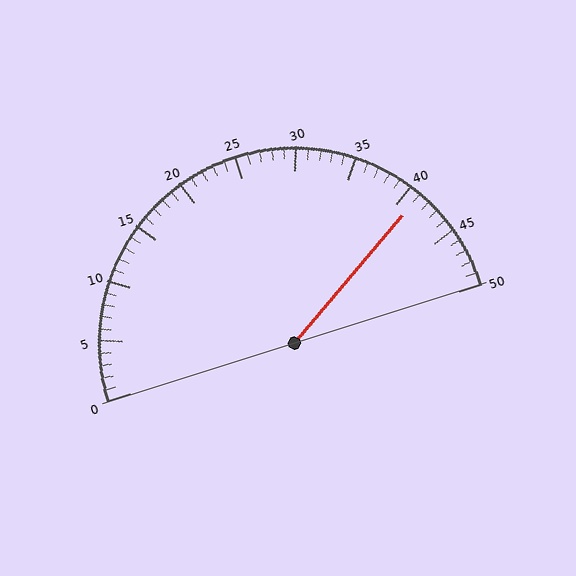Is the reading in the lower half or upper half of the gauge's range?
The reading is in the upper half of the range (0 to 50).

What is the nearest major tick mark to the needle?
The nearest major tick mark is 40.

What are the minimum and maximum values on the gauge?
The gauge ranges from 0 to 50.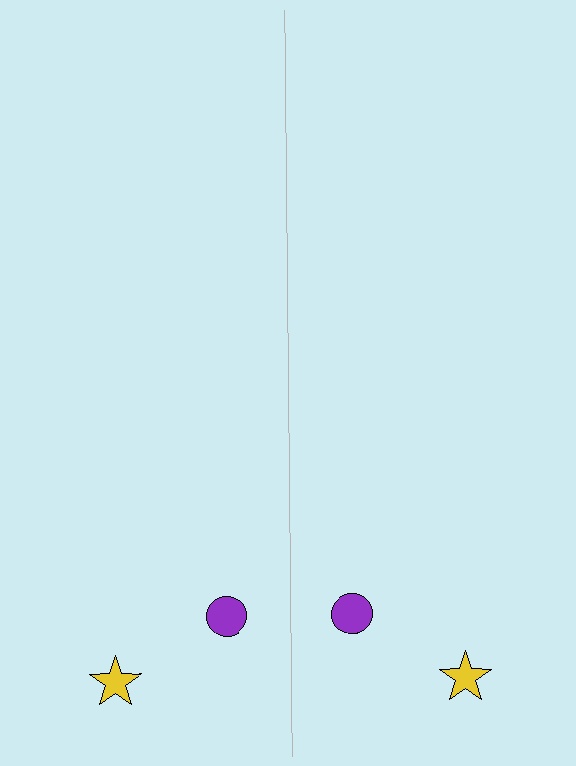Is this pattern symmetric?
Yes, this pattern has bilateral (reflection) symmetry.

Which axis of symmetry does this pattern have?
The pattern has a vertical axis of symmetry running through the center of the image.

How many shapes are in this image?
There are 4 shapes in this image.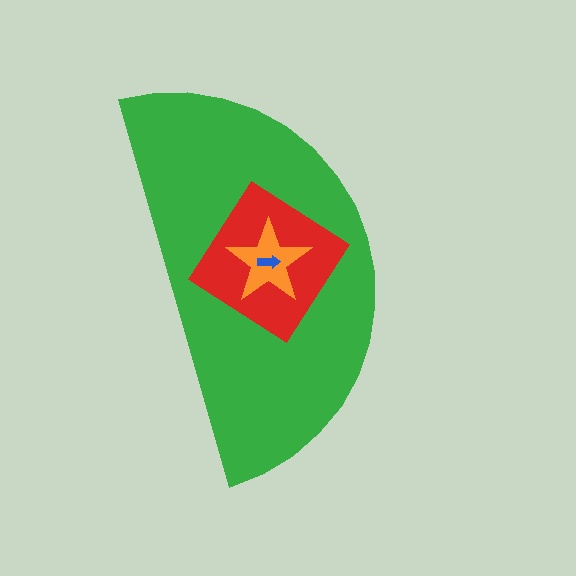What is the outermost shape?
The green semicircle.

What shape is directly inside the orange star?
The blue arrow.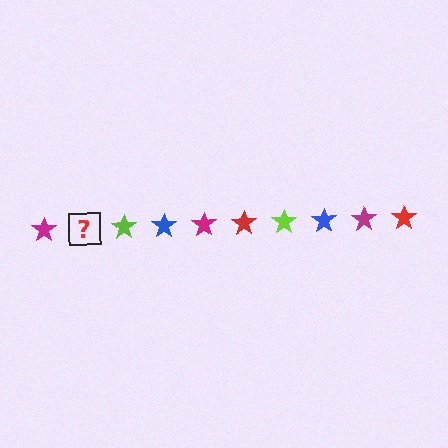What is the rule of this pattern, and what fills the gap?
The rule is that the pattern cycles through magenta, red, lime, blue stars. The gap should be filled with a red star.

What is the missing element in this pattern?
The missing element is a red star.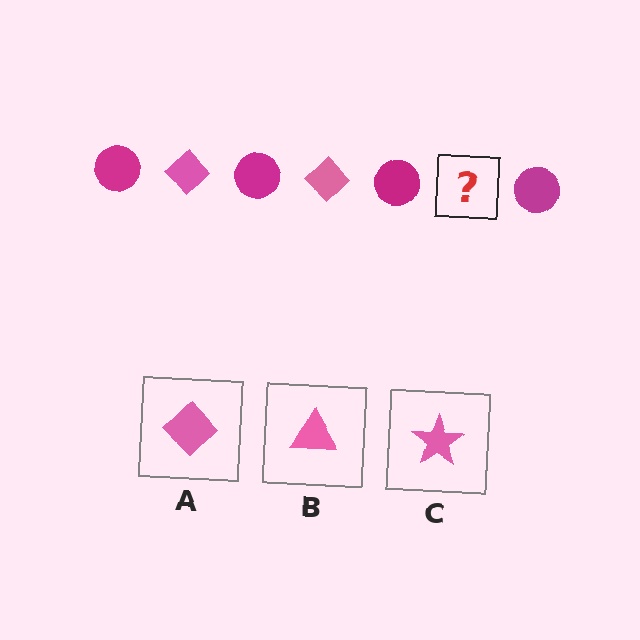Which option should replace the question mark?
Option A.